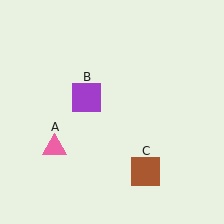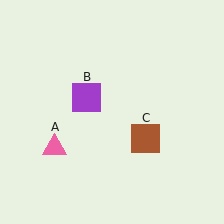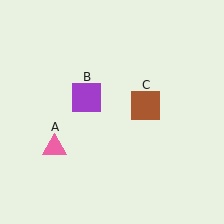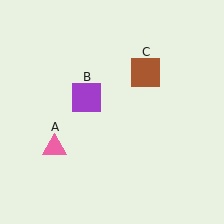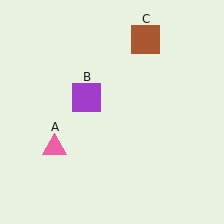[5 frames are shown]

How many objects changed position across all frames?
1 object changed position: brown square (object C).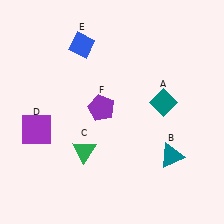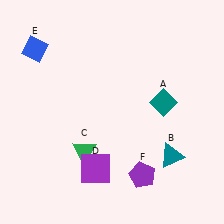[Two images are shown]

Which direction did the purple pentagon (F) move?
The purple pentagon (F) moved down.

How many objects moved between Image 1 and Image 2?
3 objects moved between the two images.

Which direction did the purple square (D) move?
The purple square (D) moved right.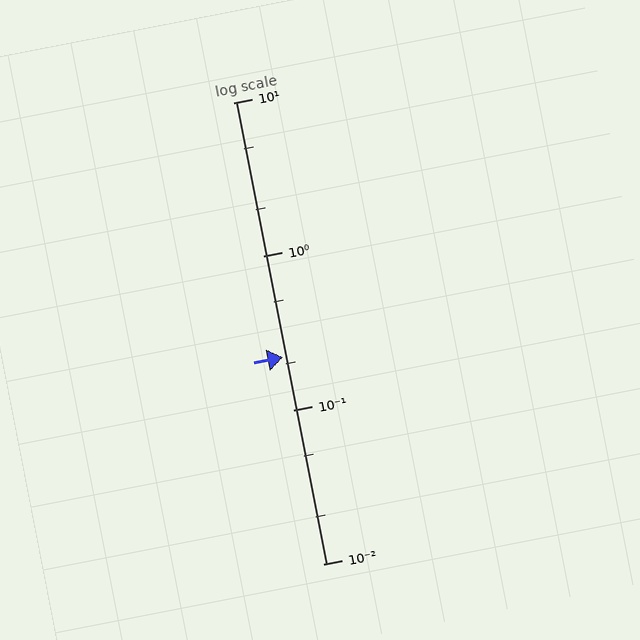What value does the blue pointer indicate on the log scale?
The pointer indicates approximately 0.22.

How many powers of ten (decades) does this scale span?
The scale spans 3 decades, from 0.01 to 10.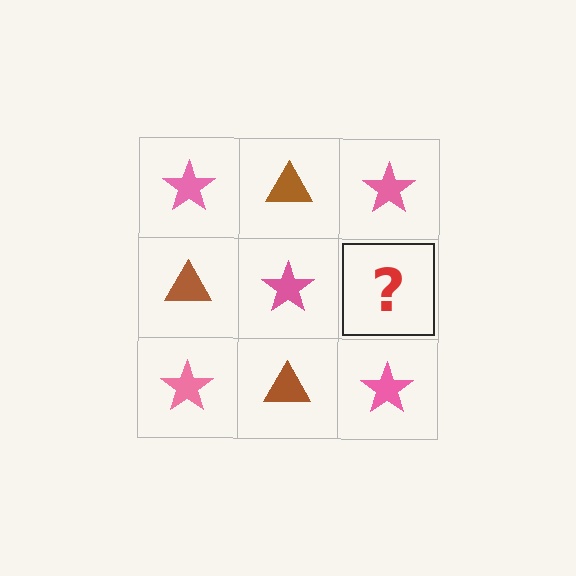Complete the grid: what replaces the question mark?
The question mark should be replaced with a brown triangle.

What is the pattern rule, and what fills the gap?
The rule is that it alternates pink star and brown triangle in a checkerboard pattern. The gap should be filled with a brown triangle.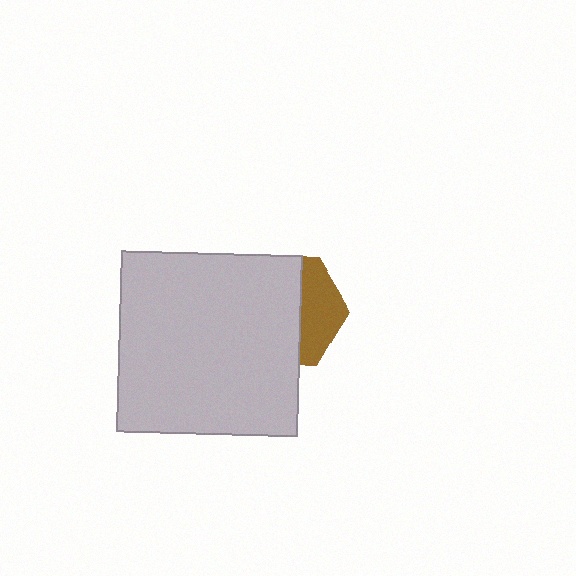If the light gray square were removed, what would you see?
You would see the complete brown hexagon.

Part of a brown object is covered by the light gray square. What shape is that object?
It is a hexagon.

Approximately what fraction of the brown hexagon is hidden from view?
Roughly 65% of the brown hexagon is hidden behind the light gray square.